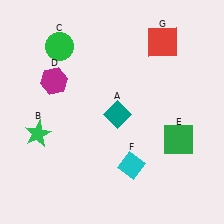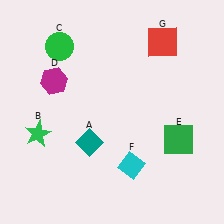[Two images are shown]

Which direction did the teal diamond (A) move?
The teal diamond (A) moved down.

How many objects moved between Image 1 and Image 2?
1 object moved between the two images.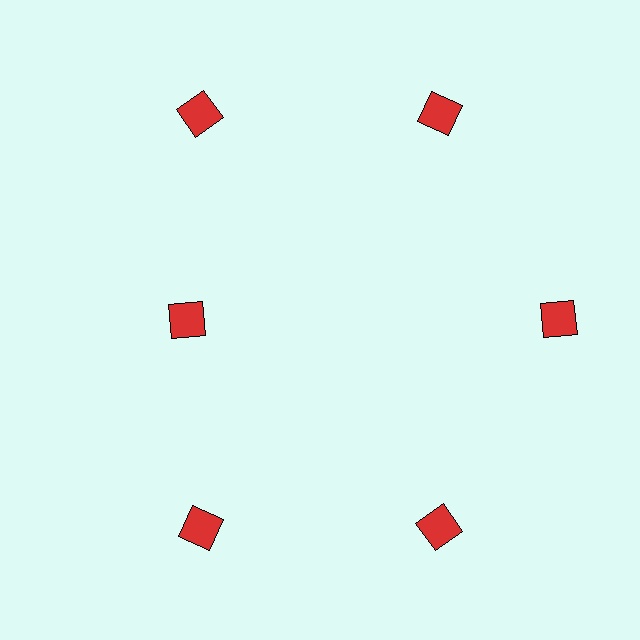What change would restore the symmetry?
The symmetry would be restored by moving it outward, back onto the ring so that all 6 diamonds sit at equal angles and equal distance from the center.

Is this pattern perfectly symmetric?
No. The 6 red diamonds are arranged in a ring, but one element near the 9 o'clock position is pulled inward toward the center, breaking the 6-fold rotational symmetry.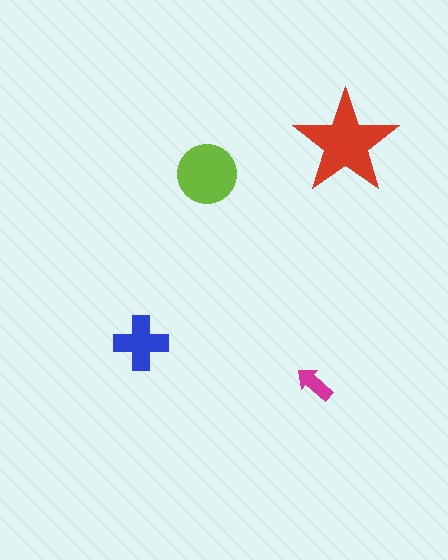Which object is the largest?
The red star.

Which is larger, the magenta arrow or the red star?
The red star.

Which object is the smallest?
The magenta arrow.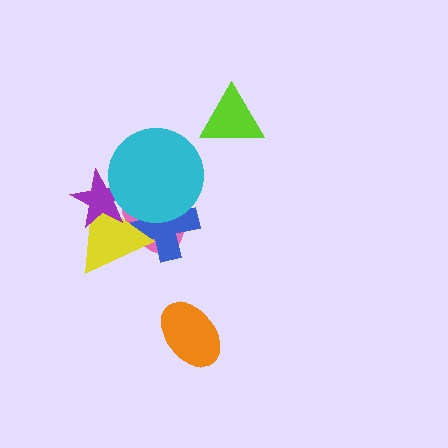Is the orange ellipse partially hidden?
No, no other shape covers it.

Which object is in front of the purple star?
The cyan circle is in front of the purple star.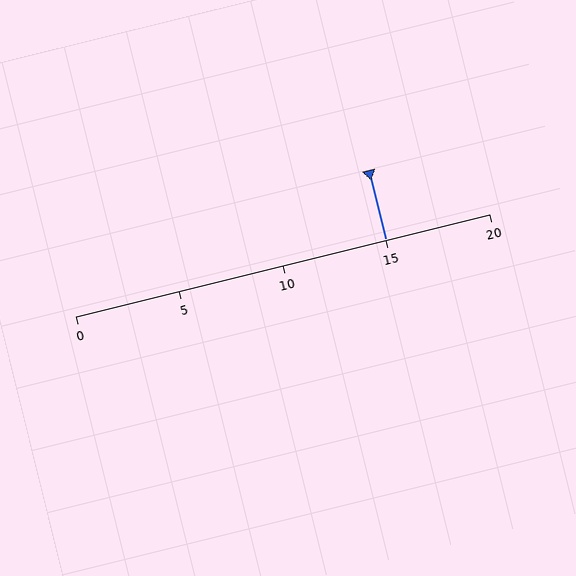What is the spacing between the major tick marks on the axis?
The major ticks are spaced 5 apart.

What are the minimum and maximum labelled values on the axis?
The axis runs from 0 to 20.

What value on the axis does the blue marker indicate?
The marker indicates approximately 15.